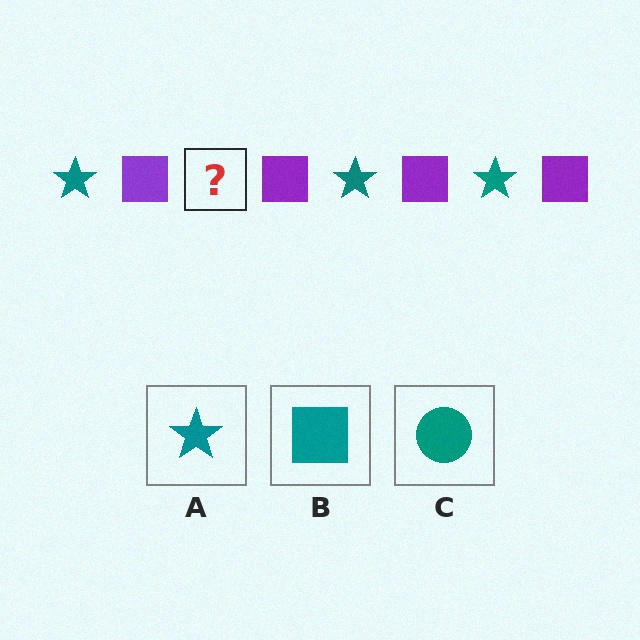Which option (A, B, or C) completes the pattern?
A.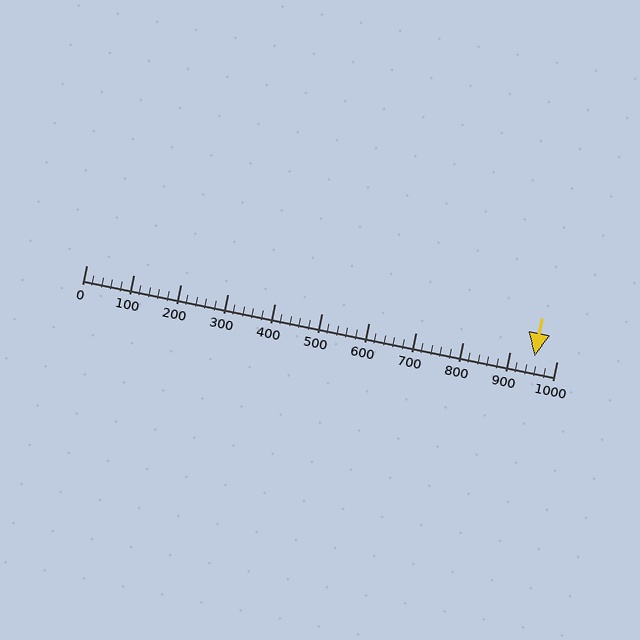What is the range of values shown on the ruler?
The ruler shows values from 0 to 1000.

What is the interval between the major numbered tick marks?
The major tick marks are spaced 100 units apart.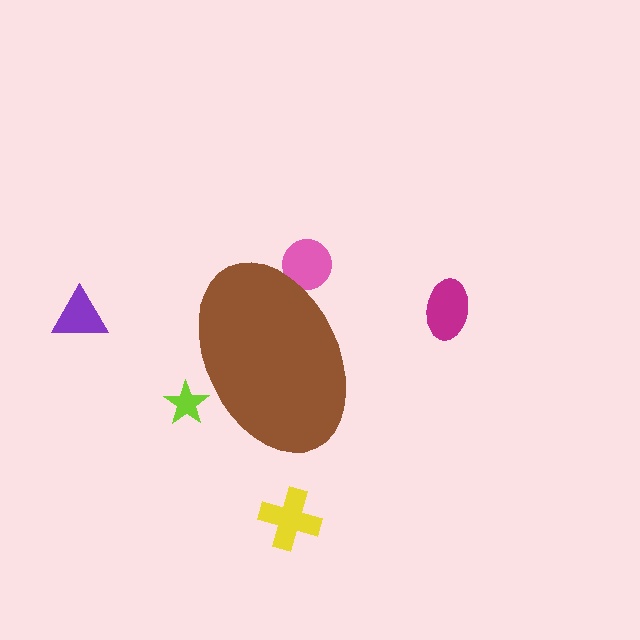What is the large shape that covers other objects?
A brown ellipse.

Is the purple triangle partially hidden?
No, the purple triangle is fully visible.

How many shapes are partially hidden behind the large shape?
2 shapes are partially hidden.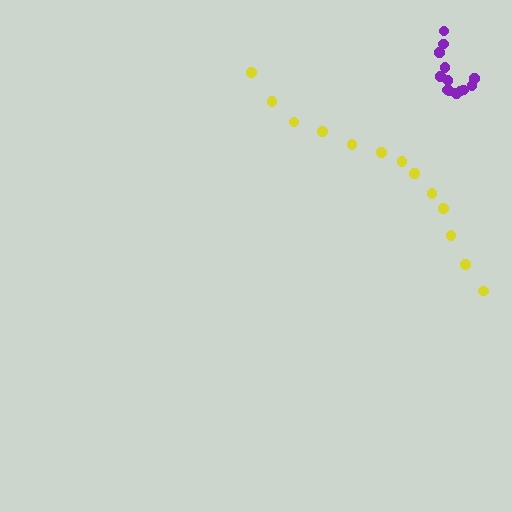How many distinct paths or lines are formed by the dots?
There are 2 distinct paths.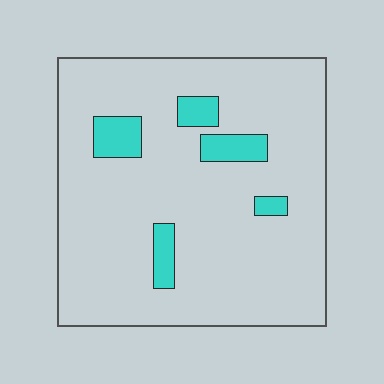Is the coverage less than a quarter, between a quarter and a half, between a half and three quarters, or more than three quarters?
Less than a quarter.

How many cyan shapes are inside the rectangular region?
5.